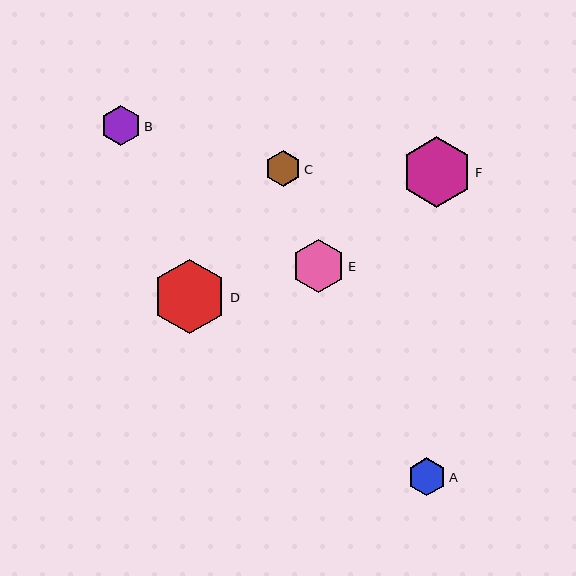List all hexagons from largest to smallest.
From largest to smallest: D, F, E, B, A, C.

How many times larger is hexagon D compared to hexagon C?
Hexagon D is approximately 2.1 times the size of hexagon C.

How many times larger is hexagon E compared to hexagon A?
Hexagon E is approximately 1.4 times the size of hexagon A.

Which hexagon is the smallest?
Hexagon C is the smallest with a size of approximately 36 pixels.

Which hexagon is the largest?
Hexagon D is the largest with a size of approximately 75 pixels.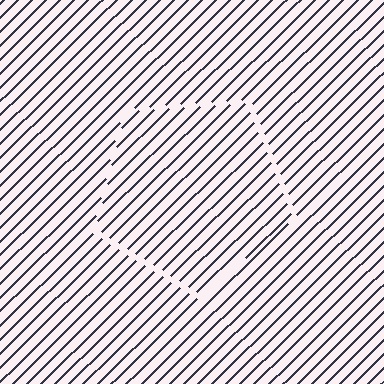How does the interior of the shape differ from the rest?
The interior of the shape contains the same grating, shifted by half a period — the contour is defined by the phase discontinuity where line-ends from the inner and outer gratings abut.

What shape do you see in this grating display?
An illusory pentagon. The interior of the shape contains the same grating, shifted by half a period — the contour is defined by the phase discontinuity where line-ends from the inner and outer gratings abut.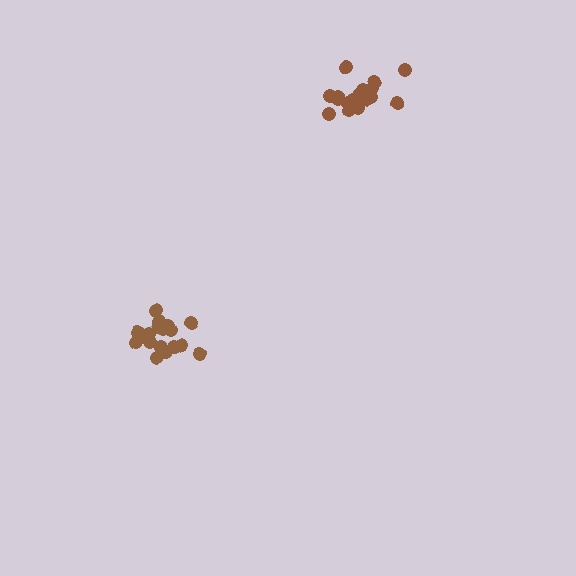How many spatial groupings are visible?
There are 2 spatial groupings.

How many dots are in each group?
Group 1: 21 dots, Group 2: 18 dots (39 total).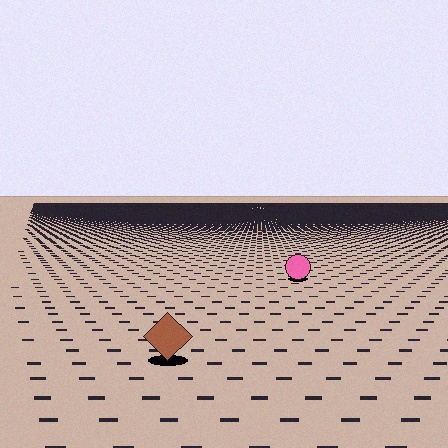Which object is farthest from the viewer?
The pink circle is farthest from the viewer. It appears smaller and the ground texture around it is denser.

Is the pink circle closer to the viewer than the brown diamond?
No. The brown diamond is closer — you can tell from the texture gradient: the ground texture is coarser near it.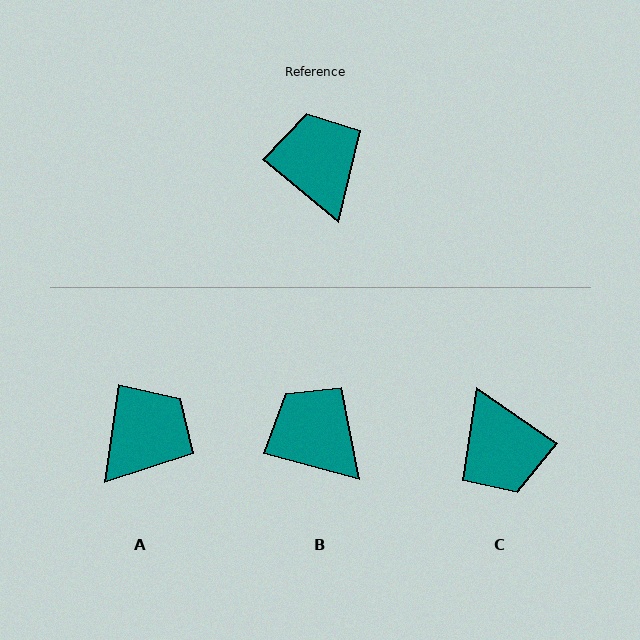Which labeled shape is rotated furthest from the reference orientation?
C, about 176 degrees away.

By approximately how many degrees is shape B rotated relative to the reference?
Approximately 24 degrees counter-clockwise.